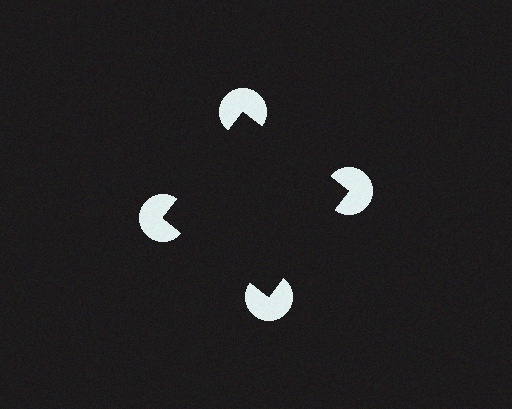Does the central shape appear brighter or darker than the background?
It typically appears slightly darker than the background, even though no actual brightness change is drawn.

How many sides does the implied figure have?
4 sides.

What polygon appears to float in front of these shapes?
An illusory square — its edges are inferred from the aligned wedge cuts in the pac-man discs, not physically drawn.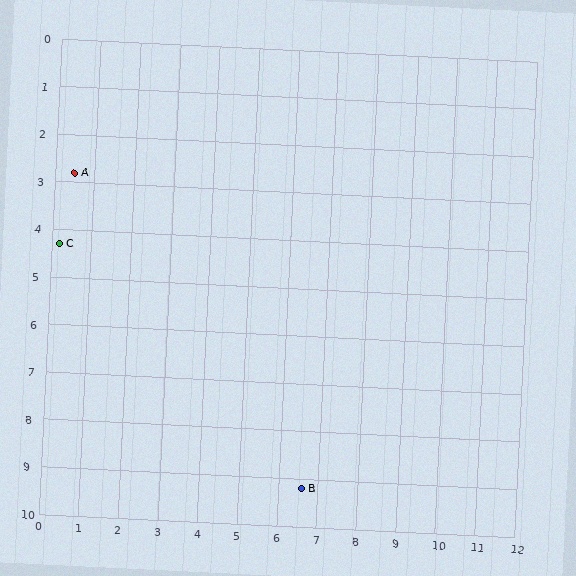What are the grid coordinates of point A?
Point A is at approximately (0.5, 2.8).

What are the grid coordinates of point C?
Point C is at approximately (0.2, 4.3).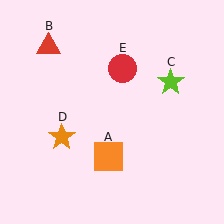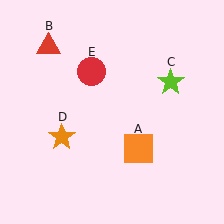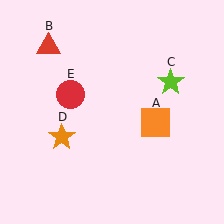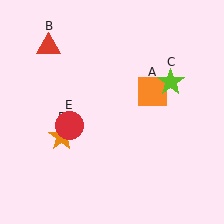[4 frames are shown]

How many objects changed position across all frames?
2 objects changed position: orange square (object A), red circle (object E).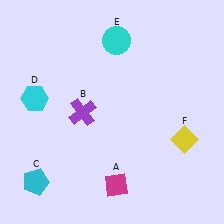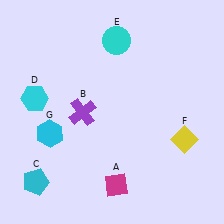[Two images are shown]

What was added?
A cyan hexagon (G) was added in Image 2.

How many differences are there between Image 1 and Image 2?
There is 1 difference between the two images.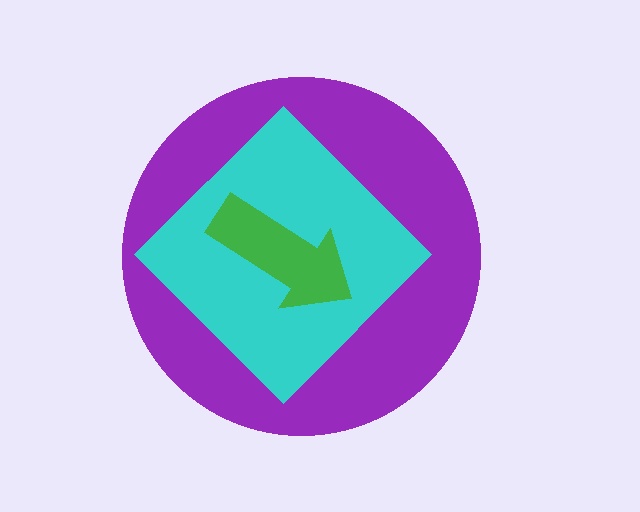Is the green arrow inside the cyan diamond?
Yes.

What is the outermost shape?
The purple circle.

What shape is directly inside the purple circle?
The cyan diamond.